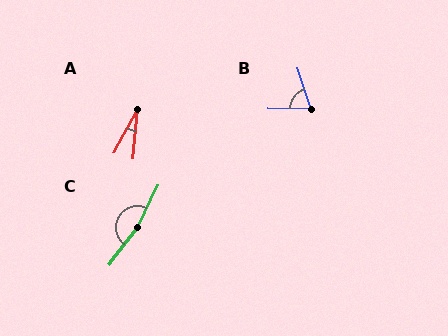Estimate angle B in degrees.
Approximately 70 degrees.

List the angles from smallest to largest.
A (23°), B (70°), C (168°).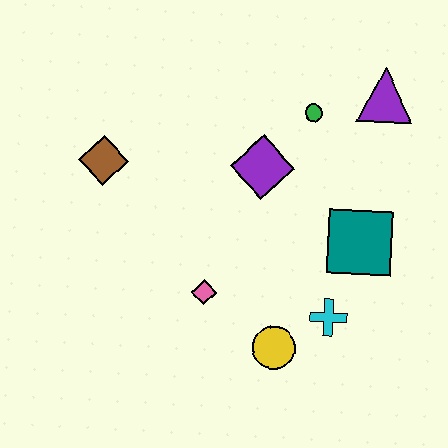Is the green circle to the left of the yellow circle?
No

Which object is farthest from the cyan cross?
The brown diamond is farthest from the cyan cross.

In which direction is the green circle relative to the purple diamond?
The green circle is above the purple diamond.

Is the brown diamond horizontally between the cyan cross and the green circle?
No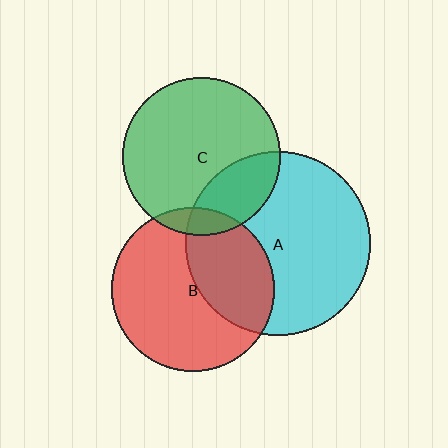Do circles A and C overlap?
Yes.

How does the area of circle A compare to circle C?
Approximately 1.4 times.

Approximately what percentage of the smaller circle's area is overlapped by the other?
Approximately 25%.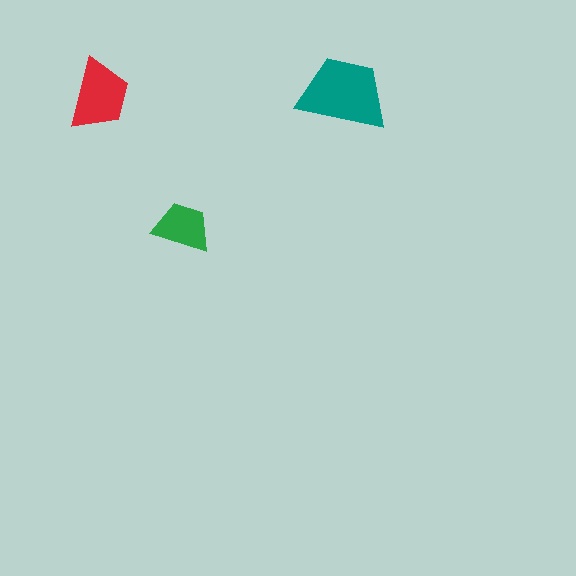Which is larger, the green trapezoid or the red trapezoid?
The red one.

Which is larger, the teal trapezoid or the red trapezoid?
The teal one.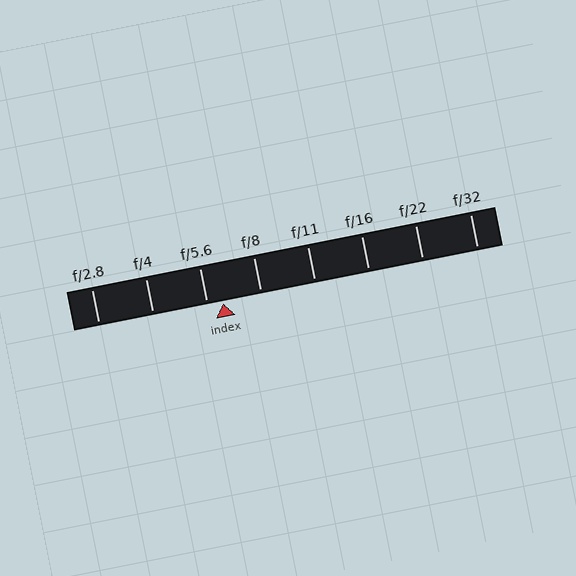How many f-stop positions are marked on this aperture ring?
There are 8 f-stop positions marked.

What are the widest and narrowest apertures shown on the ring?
The widest aperture shown is f/2.8 and the narrowest is f/32.